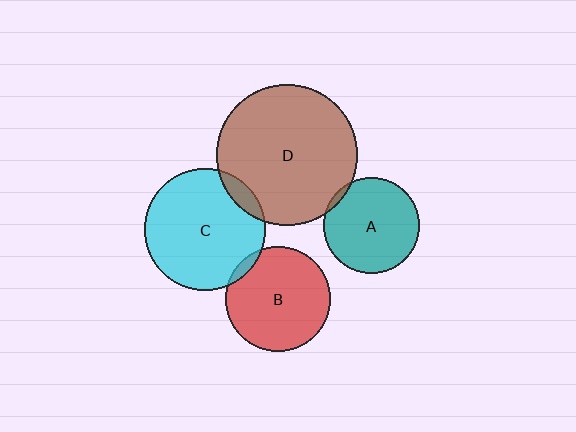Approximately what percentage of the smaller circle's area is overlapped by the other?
Approximately 10%.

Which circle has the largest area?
Circle D (brown).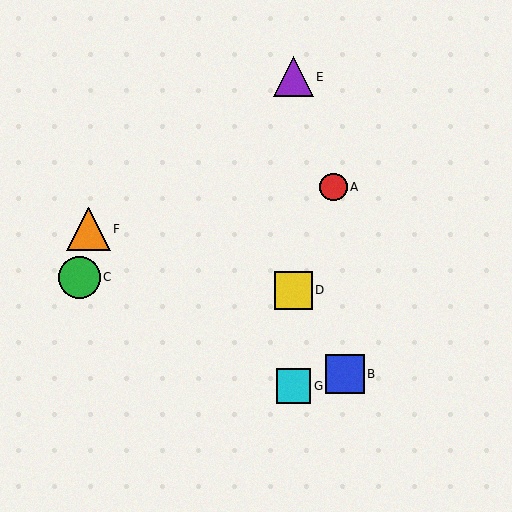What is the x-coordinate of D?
Object D is at x≈293.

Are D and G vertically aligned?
Yes, both are at x≈293.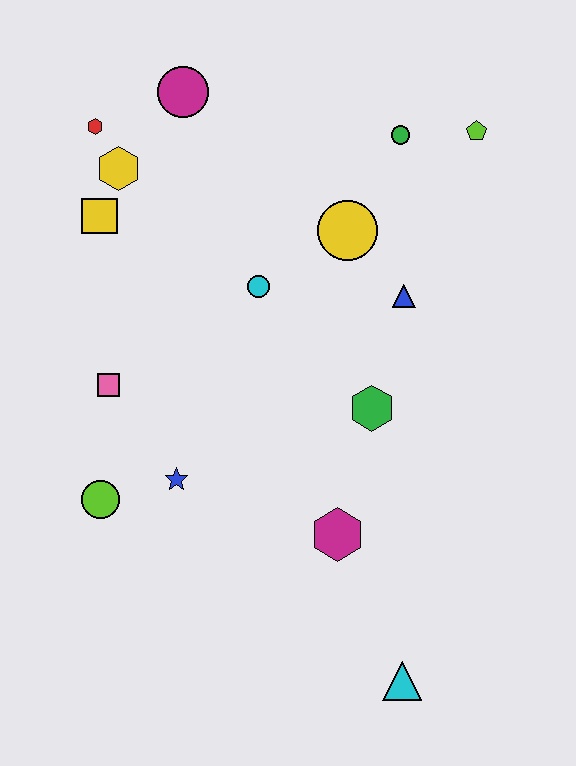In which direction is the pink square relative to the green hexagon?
The pink square is to the left of the green hexagon.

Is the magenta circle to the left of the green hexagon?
Yes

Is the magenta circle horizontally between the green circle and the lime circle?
Yes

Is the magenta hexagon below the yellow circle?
Yes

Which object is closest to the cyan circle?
The yellow circle is closest to the cyan circle.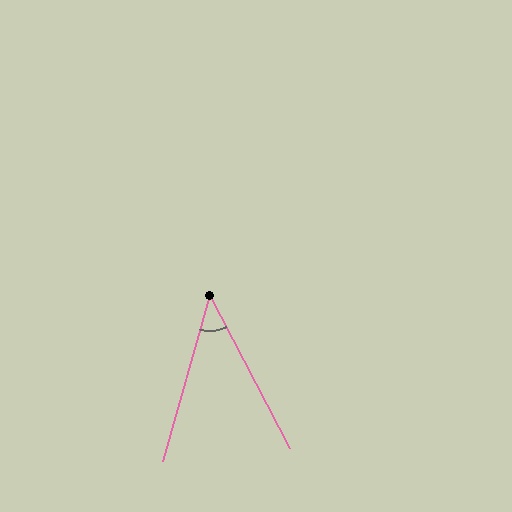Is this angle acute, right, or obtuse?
It is acute.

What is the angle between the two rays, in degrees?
Approximately 43 degrees.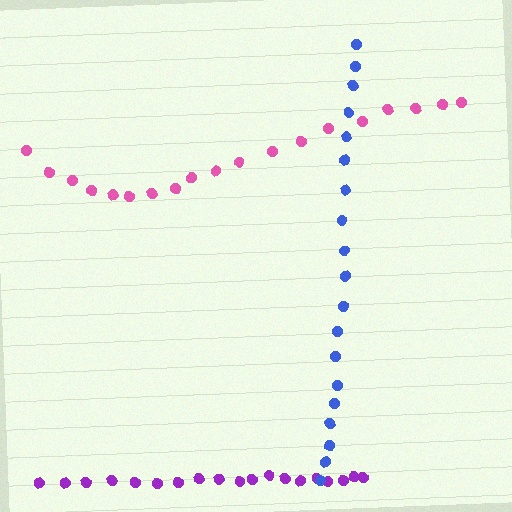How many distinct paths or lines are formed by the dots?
There are 3 distinct paths.